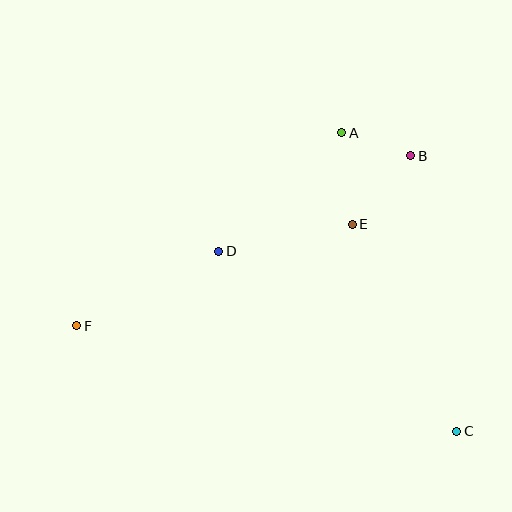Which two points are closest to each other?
Points A and B are closest to each other.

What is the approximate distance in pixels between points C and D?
The distance between C and D is approximately 298 pixels.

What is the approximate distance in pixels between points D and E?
The distance between D and E is approximately 136 pixels.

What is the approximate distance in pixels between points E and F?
The distance between E and F is approximately 293 pixels.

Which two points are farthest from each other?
Points C and F are farthest from each other.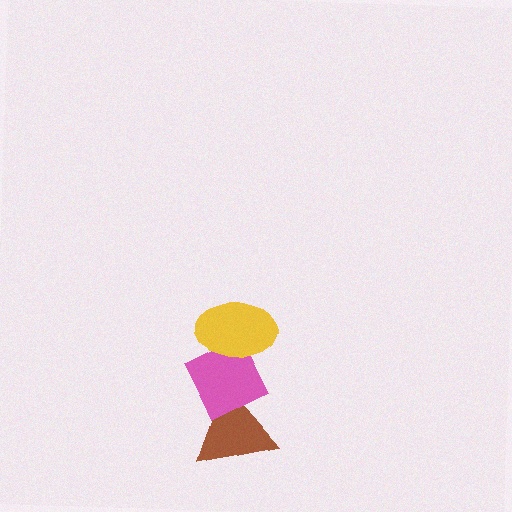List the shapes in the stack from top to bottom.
From top to bottom: the yellow ellipse, the pink diamond, the brown triangle.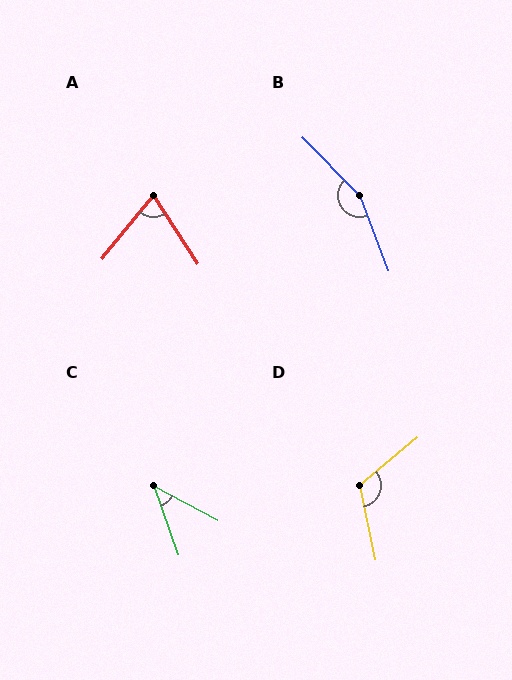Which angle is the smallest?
C, at approximately 42 degrees.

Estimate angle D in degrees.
Approximately 118 degrees.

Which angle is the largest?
B, at approximately 156 degrees.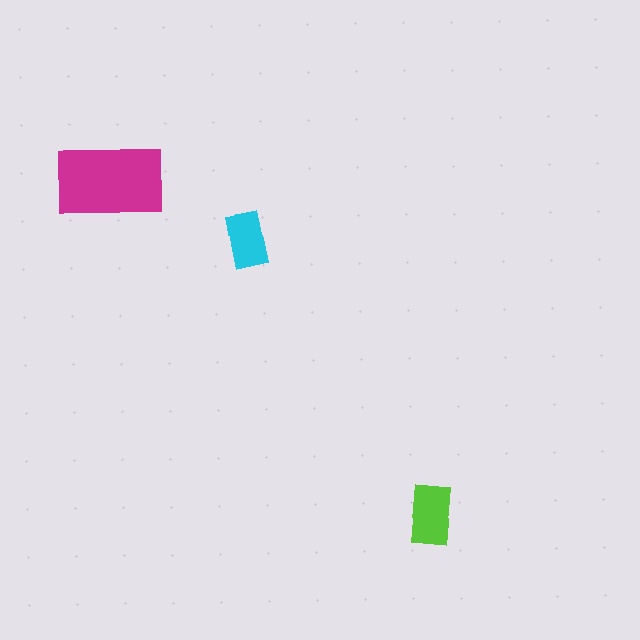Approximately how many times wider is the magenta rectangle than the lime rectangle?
About 1.5 times wider.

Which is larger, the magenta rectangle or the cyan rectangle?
The magenta one.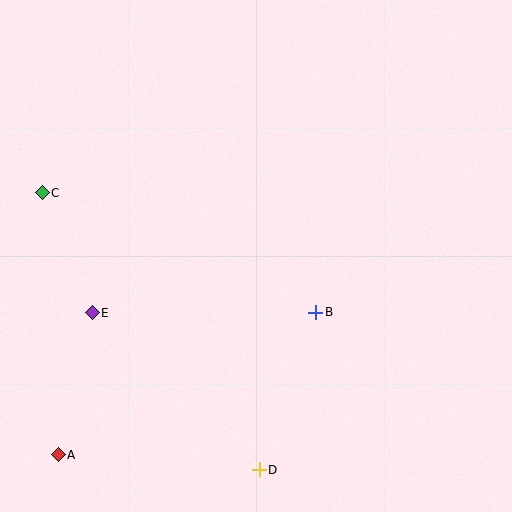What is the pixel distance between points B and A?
The distance between B and A is 294 pixels.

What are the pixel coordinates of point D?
Point D is at (259, 470).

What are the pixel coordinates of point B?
Point B is at (316, 312).